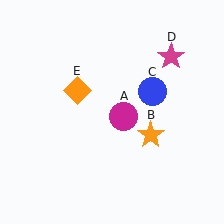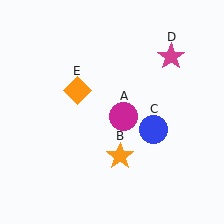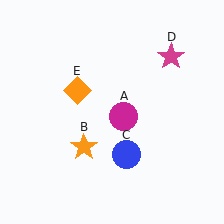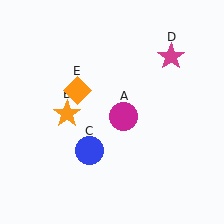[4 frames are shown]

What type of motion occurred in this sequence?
The orange star (object B), blue circle (object C) rotated clockwise around the center of the scene.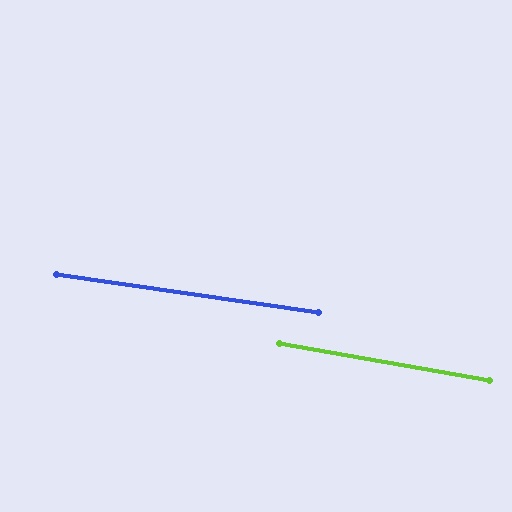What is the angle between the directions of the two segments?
Approximately 2 degrees.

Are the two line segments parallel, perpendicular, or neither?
Parallel — their directions differ by only 1.6°.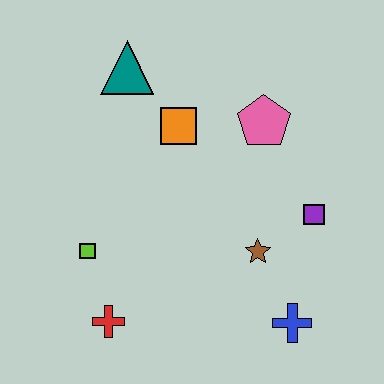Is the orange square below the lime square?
No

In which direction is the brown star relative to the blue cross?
The brown star is above the blue cross.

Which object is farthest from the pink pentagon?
The red cross is farthest from the pink pentagon.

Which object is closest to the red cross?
The lime square is closest to the red cross.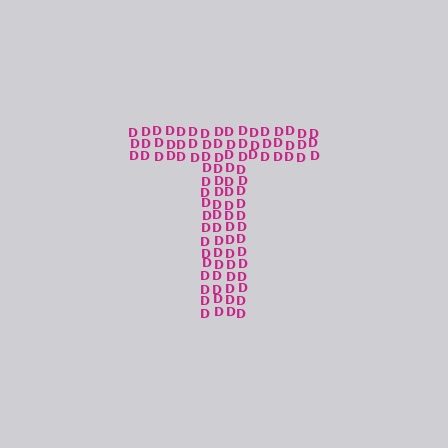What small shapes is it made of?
It is made of small letter D's.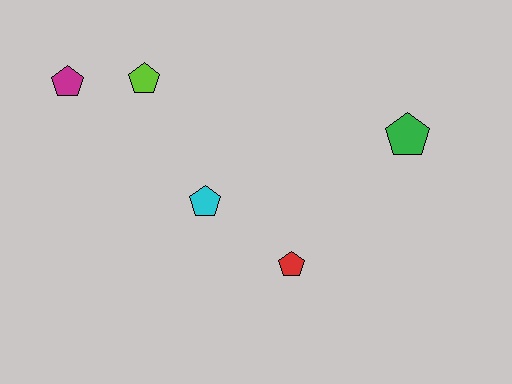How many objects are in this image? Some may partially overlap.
There are 5 objects.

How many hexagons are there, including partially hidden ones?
There are no hexagons.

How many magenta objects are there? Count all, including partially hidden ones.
There is 1 magenta object.